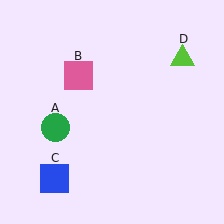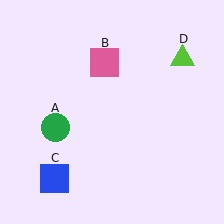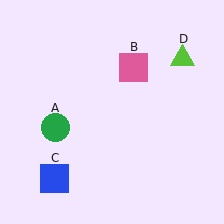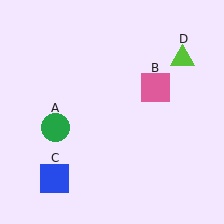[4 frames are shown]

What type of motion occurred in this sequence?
The pink square (object B) rotated clockwise around the center of the scene.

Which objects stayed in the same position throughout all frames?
Green circle (object A) and blue square (object C) and lime triangle (object D) remained stationary.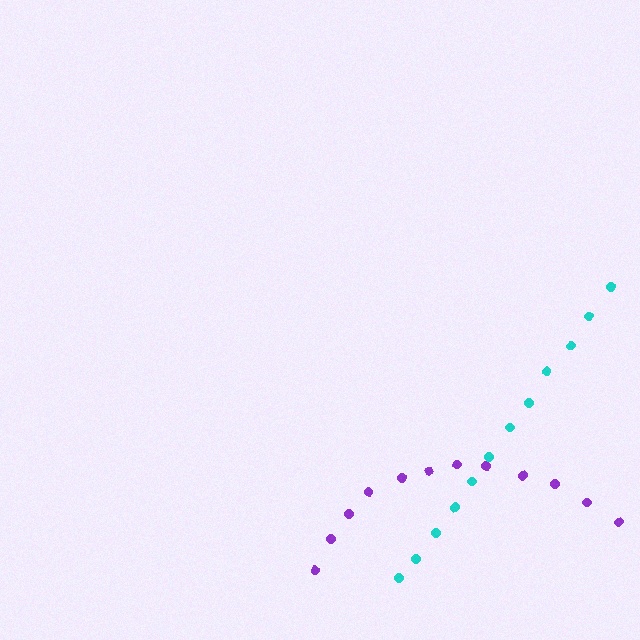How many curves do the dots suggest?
There are 2 distinct paths.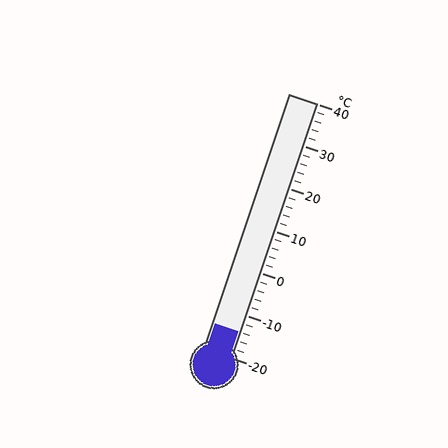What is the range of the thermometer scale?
The thermometer scale ranges from -20°C to 40°C.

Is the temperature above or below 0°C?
The temperature is below 0°C.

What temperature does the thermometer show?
The thermometer shows approximately -14°C.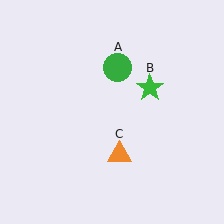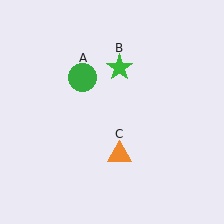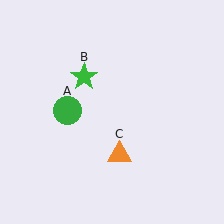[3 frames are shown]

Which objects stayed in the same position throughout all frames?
Orange triangle (object C) remained stationary.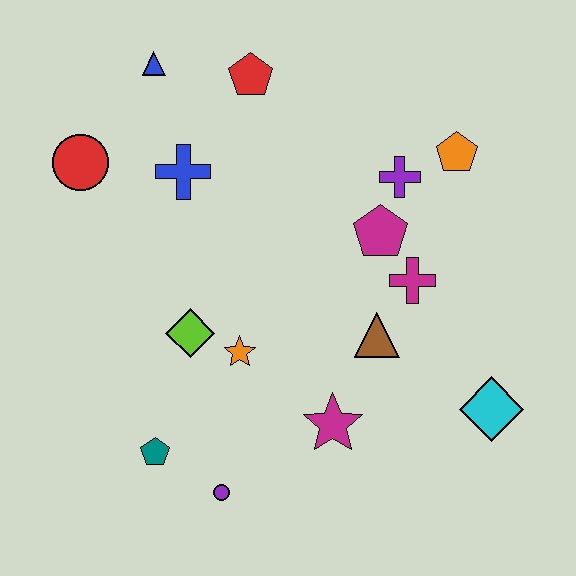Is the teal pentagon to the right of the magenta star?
No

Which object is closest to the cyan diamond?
The brown triangle is closest to the cyan diamond.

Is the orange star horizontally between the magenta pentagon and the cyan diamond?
No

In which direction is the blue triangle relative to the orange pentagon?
The blue triangle is to the left of the orange pentagon.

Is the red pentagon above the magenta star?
Yes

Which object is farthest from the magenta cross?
The red circle is farthest from the magenta cross.